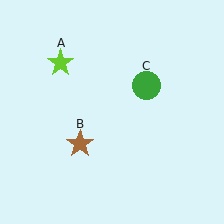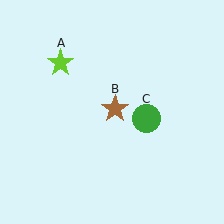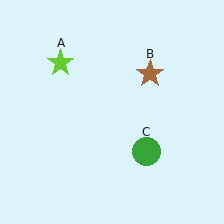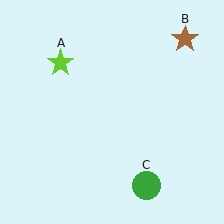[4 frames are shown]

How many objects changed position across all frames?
2 objects changed position: brown star (object B), green circle (object C).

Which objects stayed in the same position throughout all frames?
Lime star (object A) remained stationary.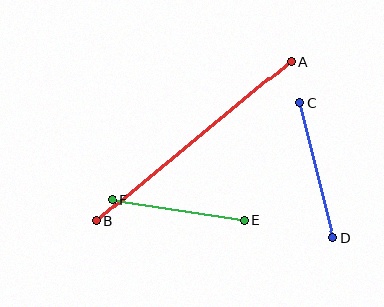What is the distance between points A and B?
The distance is approximately 252 pixels.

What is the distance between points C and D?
The distance is approximately 139 pixels.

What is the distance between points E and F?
The distance is approximately 134 pixels.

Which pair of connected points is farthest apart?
Points A and B are farthest apart.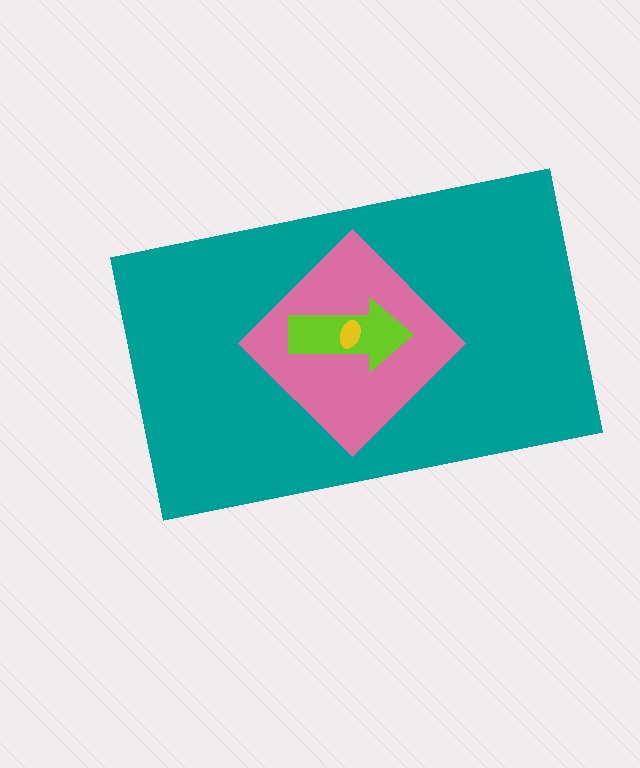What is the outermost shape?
The teal rectangle.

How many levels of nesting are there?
4.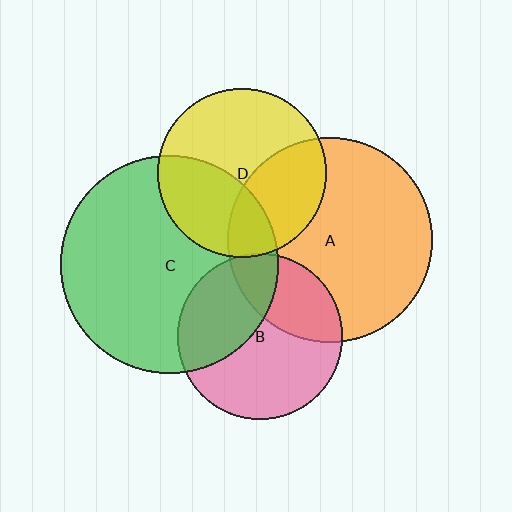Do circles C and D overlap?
Yes.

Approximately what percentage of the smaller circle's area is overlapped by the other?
Approximately 35%.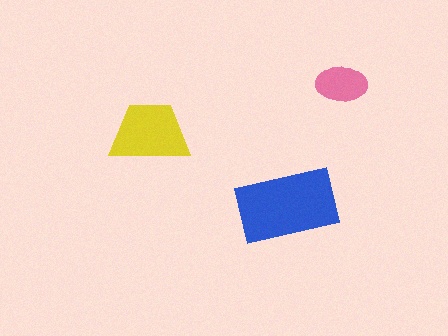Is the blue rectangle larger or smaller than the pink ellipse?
Larger.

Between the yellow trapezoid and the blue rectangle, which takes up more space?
The blue rectangle.